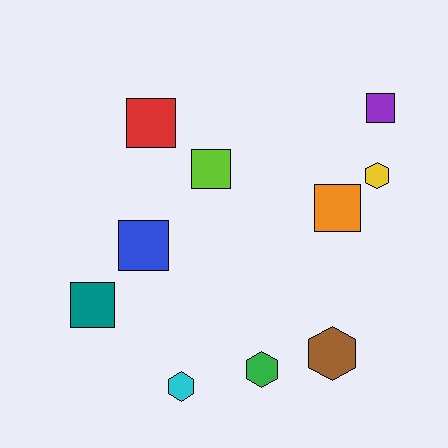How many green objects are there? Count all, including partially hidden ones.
There is 1 green object.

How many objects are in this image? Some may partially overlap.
There are 10 objects.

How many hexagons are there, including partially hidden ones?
There are 4 hexagons.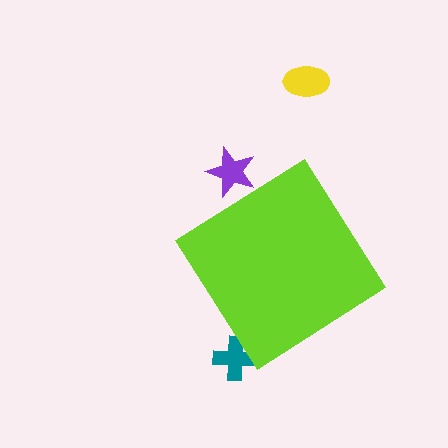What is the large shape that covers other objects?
A lime diamond.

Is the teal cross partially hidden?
Yes, the teal cross is partially hidden behind the lime diamond.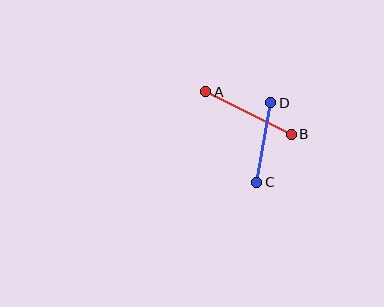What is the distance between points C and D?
The distance is approximately 81 pixels.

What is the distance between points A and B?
The distance is approximately 95 pixels.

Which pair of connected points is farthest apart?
Points A and B are farthest apart.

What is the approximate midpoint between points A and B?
The midpoint is at approximately (248, 113) pixels.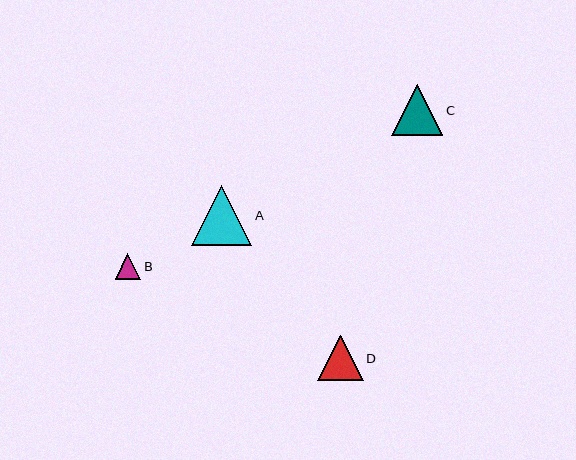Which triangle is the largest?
Triangle A is the largest with a size of approximately 60 pixels.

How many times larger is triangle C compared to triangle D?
Triangle C is approximately 1.1 times the size of triangle D.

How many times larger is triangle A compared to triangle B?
Triangle A is approximately 2.3 times the size of triangle B.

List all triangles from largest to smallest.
From largest to smallest: A, C, D, B.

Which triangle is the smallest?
Triangle B is the smallest with a size of approximately 26 pixels.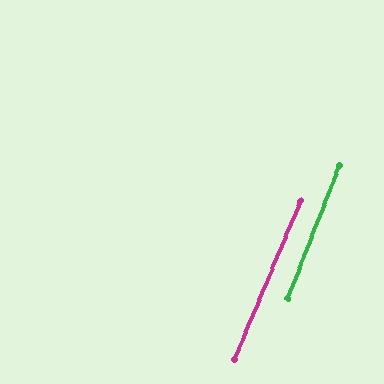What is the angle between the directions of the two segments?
Approximately 1 degree.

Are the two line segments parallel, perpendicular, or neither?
Parallel — their directions differ by only 1.1°.